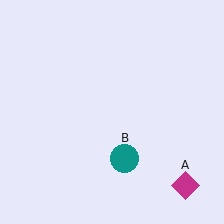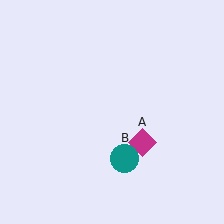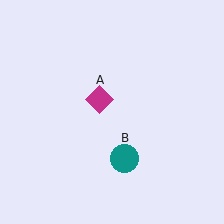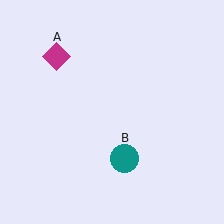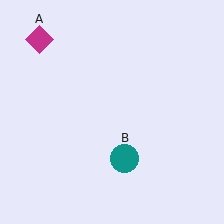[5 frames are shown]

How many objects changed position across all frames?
1 object changed position: magenta diamond (object A).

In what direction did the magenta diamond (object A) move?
The magenta diamond (object A) moved up and to the left.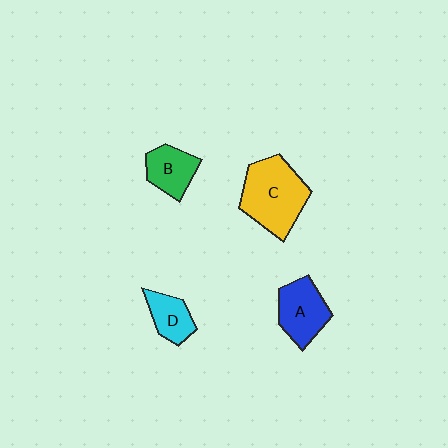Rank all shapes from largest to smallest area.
From largest to smallest: C (yellow), A (blue), B (green), D (cyan).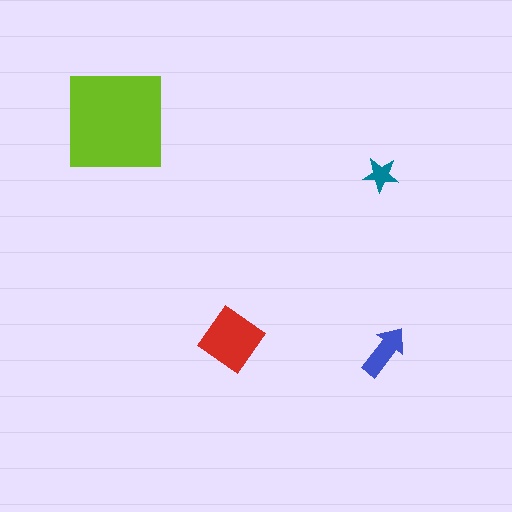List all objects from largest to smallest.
The lime square, the red diamond, the blue arrow, the teal star.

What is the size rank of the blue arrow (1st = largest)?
3rd.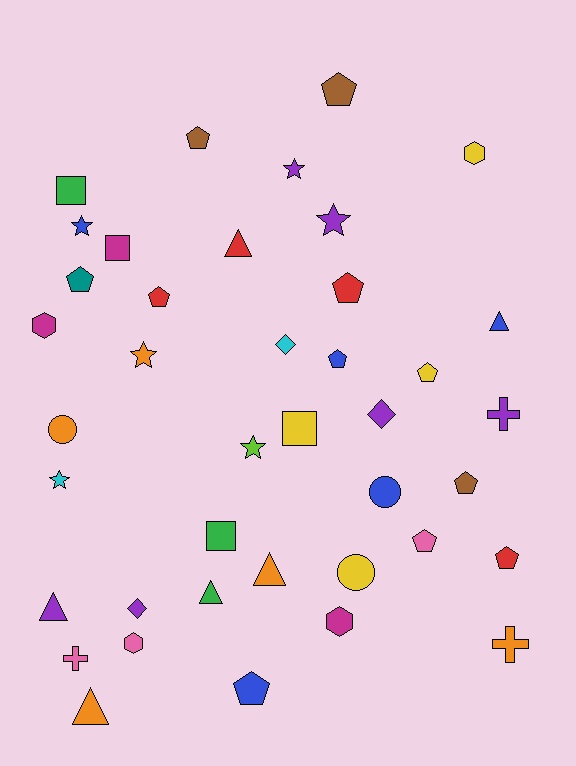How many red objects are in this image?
There are 4 red objects.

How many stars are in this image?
There are 6 stars.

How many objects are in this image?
There are 40 objects.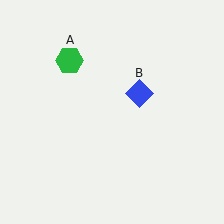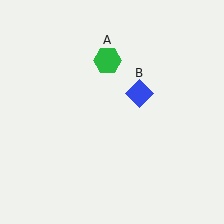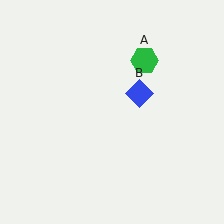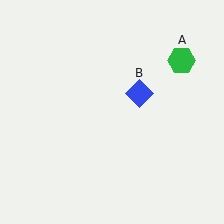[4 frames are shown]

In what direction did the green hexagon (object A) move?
The green hexagon (object A) moved right.